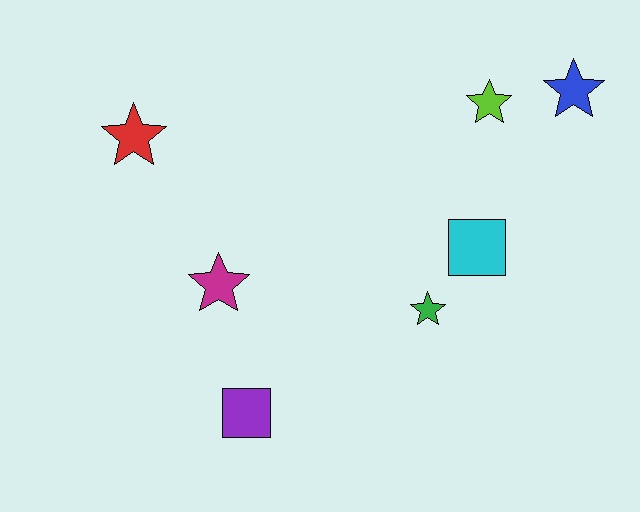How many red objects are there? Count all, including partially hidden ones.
There is 1 red object.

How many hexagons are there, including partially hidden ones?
There are no hexagons.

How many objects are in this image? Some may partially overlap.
There are 7 objects.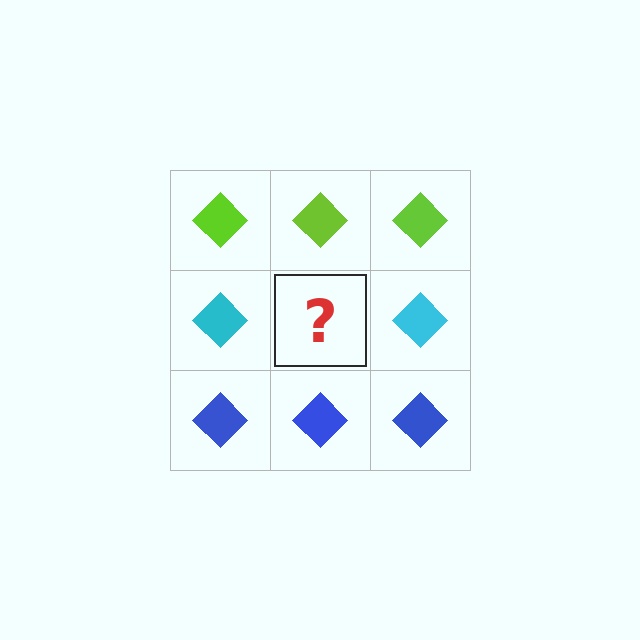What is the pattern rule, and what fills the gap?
The rule is that each row has a consistent color. The gap should be filled with a cyan diamond.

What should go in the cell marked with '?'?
The missing cell should contain a cyan diamond.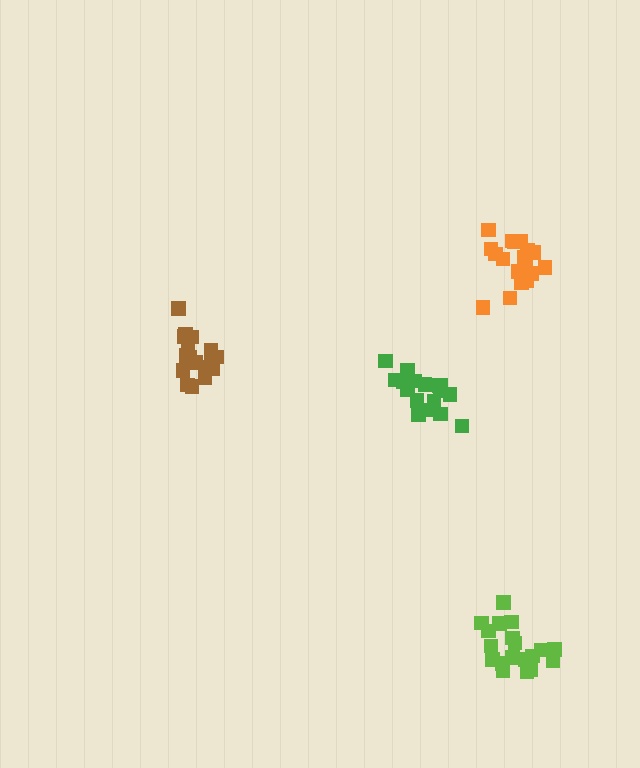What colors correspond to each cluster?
The clusters are colored: brown, lime, orange, green.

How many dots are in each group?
Group 1: 17 dots, Group 2: 19 dots, Group 3: 19 dots, Group 4: 17 dots (72 total).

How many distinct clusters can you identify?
There are 4 distinct clusters.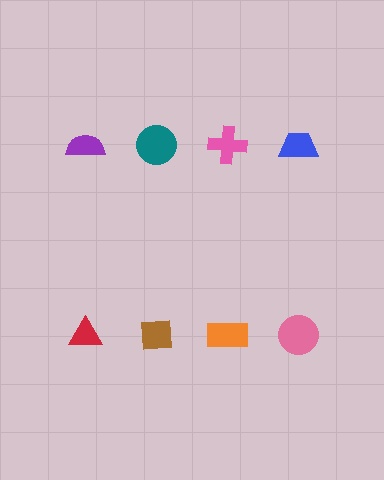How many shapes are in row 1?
4 shapes.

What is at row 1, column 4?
A blue trapezoid.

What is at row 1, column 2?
A teal circle.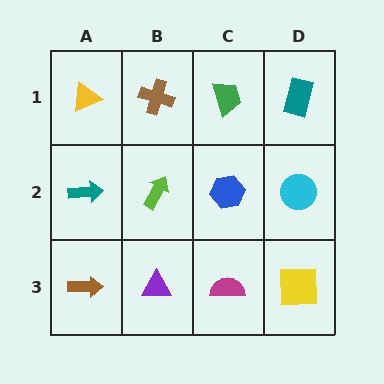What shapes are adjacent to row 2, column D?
A teal rectangle (row 1, column D), a yellow square (row 3, column D), a blue hexagon (row 2, column C).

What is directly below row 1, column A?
A teal arrow.